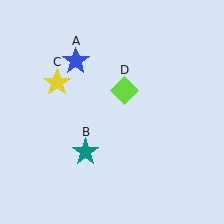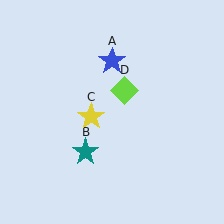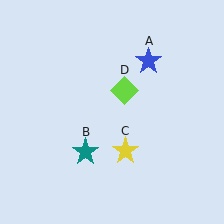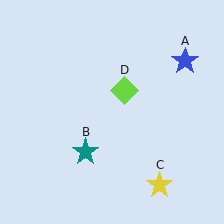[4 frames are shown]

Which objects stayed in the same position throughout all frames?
Teal star (object B) and lime diamond (object D) remained stationary.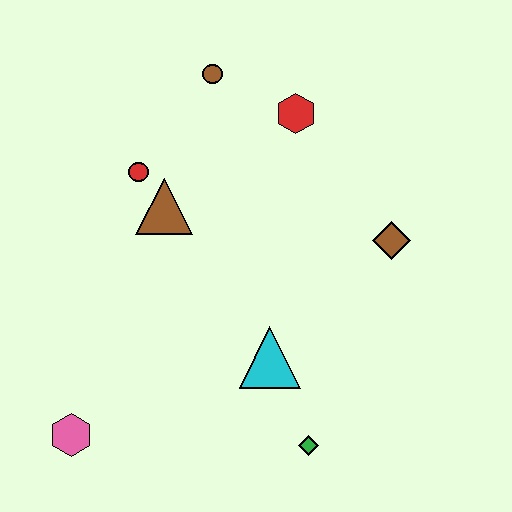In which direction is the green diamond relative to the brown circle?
The green diamond is below the brown circle.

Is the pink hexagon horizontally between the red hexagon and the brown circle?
No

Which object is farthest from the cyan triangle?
The brown circle is farthest from the cyan triangle.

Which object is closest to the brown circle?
The red hexagon is closest to the brown circle.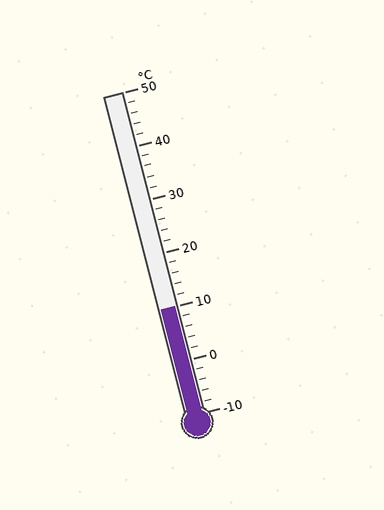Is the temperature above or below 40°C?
The temperature is below 40°C.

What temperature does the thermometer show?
The thermometer shows approximately 10°C.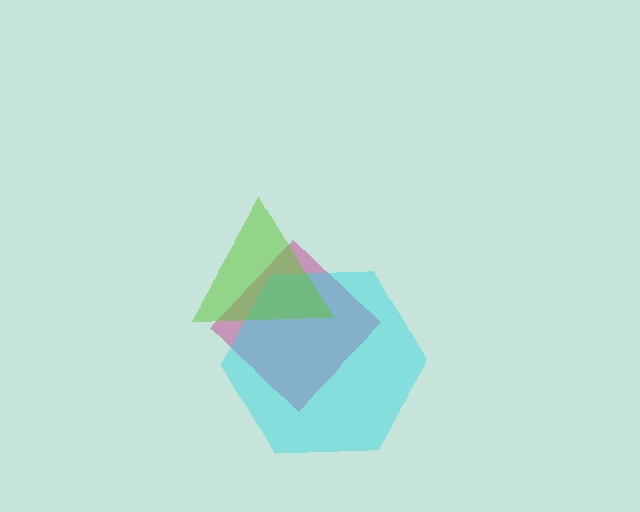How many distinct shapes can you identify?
There are 3 distinct shapes: a magenta diamond, a cyan hexagon, a lime triangle.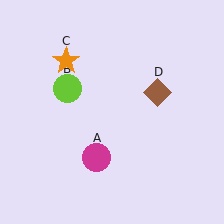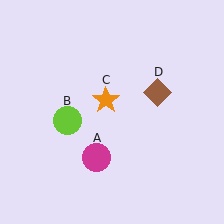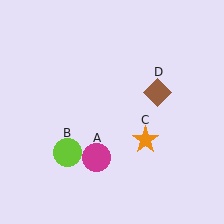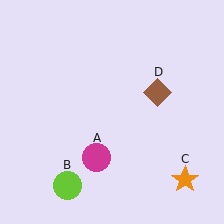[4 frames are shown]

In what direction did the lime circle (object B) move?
The lime circle (object B) moved down.